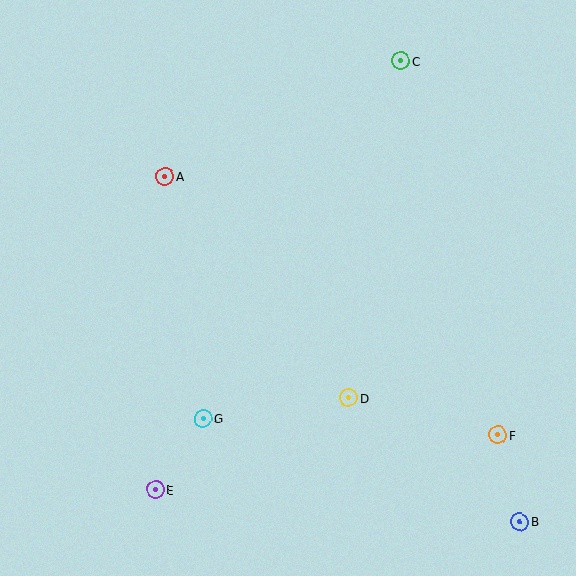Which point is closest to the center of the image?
Point D at (348, 398) is closest to the center.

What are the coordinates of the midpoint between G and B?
The midpoint between G and B is at (361, 470).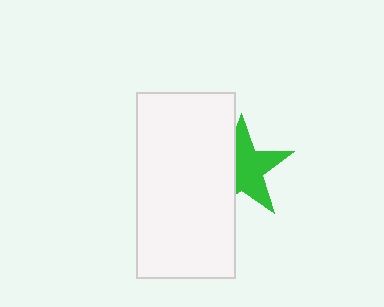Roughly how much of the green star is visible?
About half of it is visible (roughly 62%).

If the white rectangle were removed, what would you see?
You would see the complete green star.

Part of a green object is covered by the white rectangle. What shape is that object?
It is a star.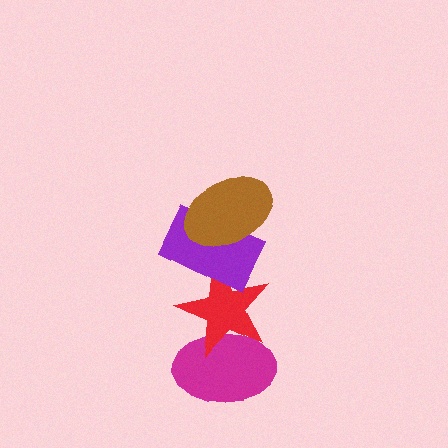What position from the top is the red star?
The red star is 3rd from the top.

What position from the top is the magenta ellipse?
The magenta ellipse is 4th from the top.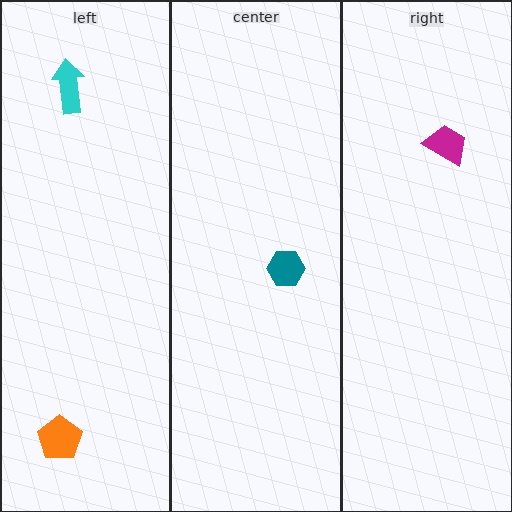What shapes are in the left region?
The cyan arrow, the orange pentagon.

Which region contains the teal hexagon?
The center region.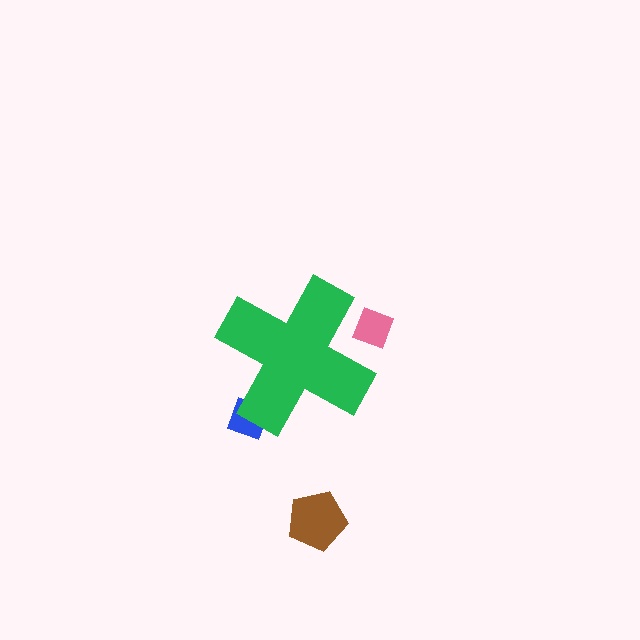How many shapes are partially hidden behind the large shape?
2 shapes are partially hidden.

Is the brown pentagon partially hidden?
No, the brown pentagon is fully visible.